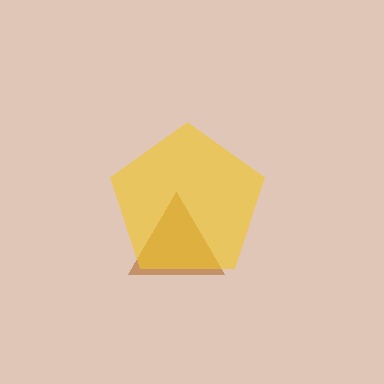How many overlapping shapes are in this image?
There are 2 overlapping shapes in the image.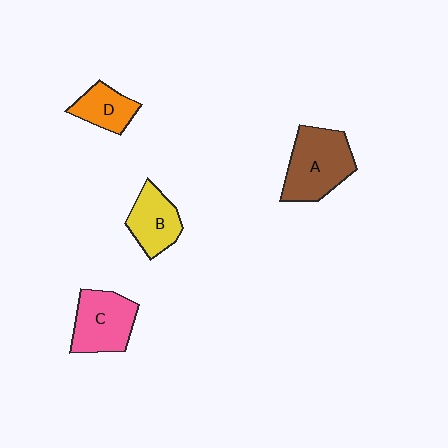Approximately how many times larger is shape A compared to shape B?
Approximately 1.5 times.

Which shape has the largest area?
Shape A (brown).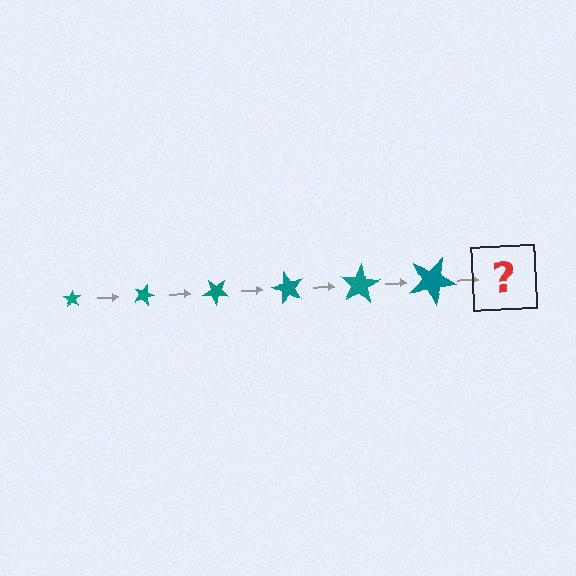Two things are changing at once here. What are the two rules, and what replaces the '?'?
The two rules are that the star grows larger each step and it rotates 20 degrees each step. The '?' should be a star, larger than the previous one and rotated 120 degrees from the start.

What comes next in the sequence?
The next element should be a star, larger than the previous one and rotated 120 degrees from the start.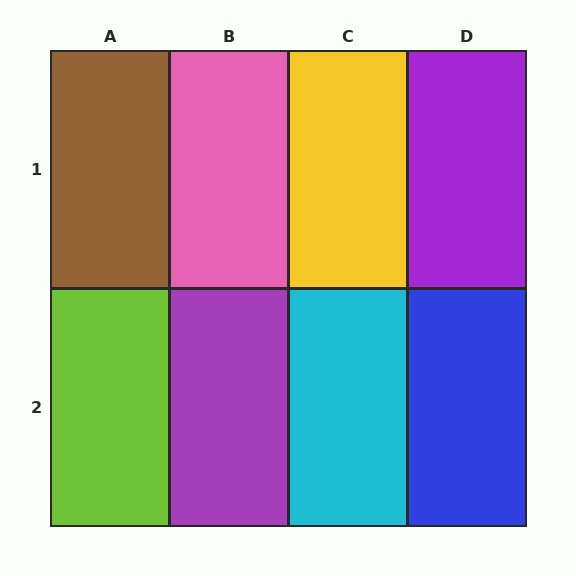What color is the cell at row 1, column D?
Purple.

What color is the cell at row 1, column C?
Yellow.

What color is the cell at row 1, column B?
Pink.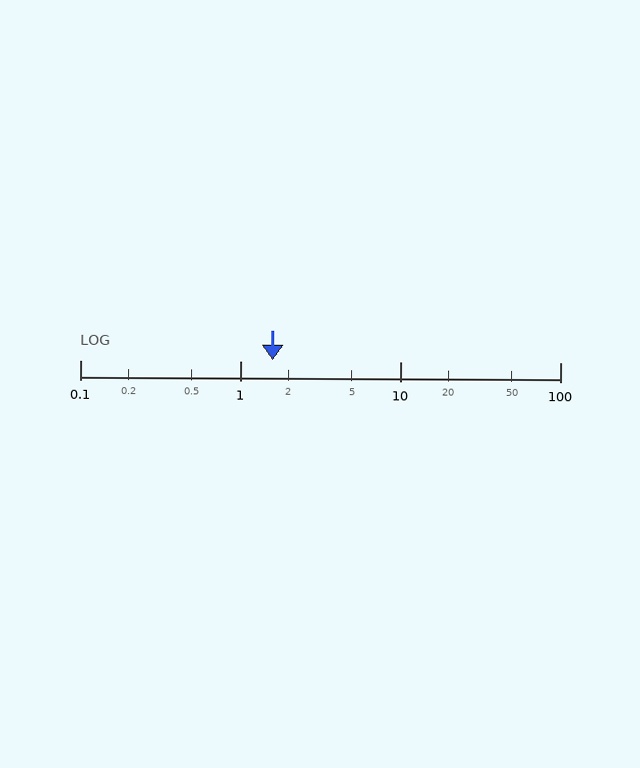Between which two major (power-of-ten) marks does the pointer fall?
The pointer is between 1 and 10.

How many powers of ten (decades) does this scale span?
The scale spans 3 decades, from 0.1 to 100.